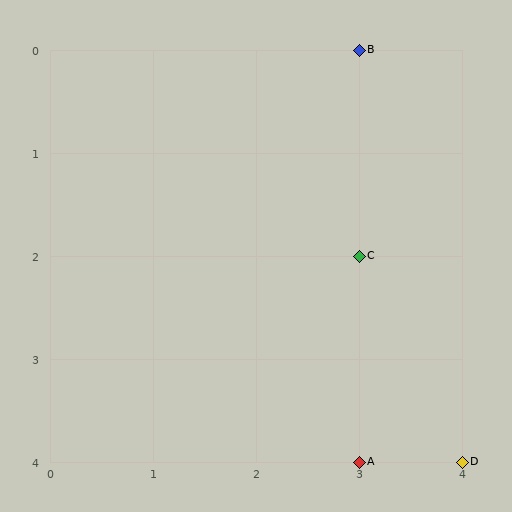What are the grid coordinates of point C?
Point C is at grid coordinates (3, 2).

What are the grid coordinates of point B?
Point B is at grid coordinates (3, 0).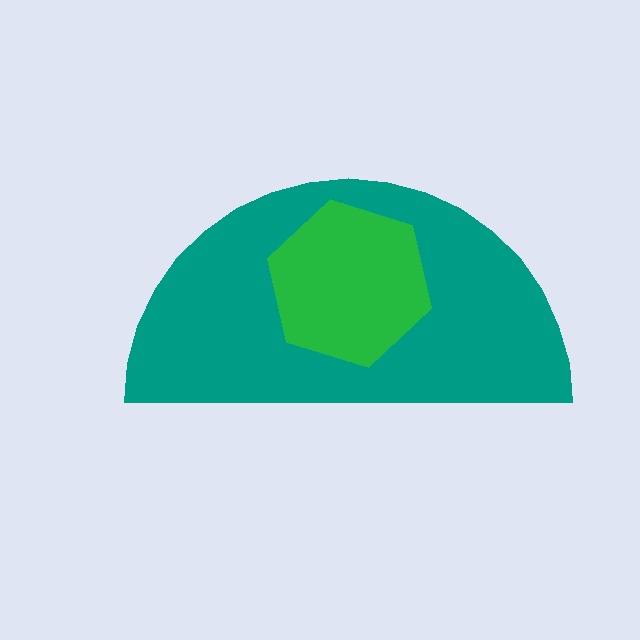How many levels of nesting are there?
2.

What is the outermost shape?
The teal semicircle.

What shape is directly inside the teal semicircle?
The green hexagon.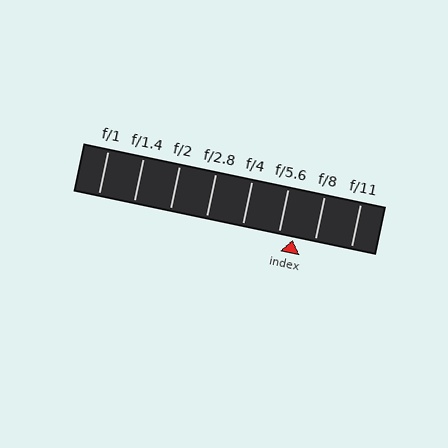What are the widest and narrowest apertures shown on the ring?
The widest aperture shown is f/1 and the narrowest is f/11.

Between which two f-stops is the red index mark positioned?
The index mark is between f/5.6 and f/8.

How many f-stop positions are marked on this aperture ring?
There are 8 f-stop positions marked.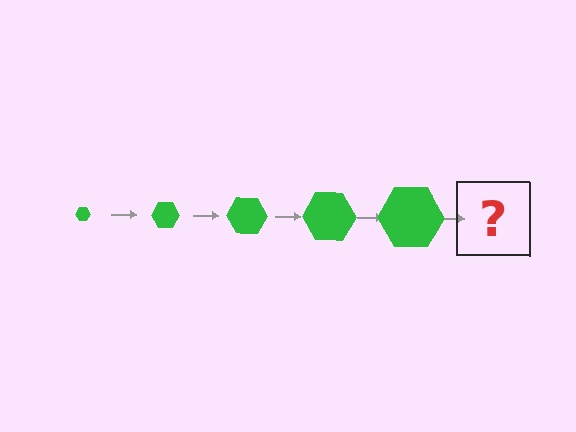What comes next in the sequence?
The next element should be a green hexagon, larger than the previous one.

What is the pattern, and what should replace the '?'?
The pattern is that the hexagon gets progressively larger each step. The '?' should be a green hexagon, larger than the previous one.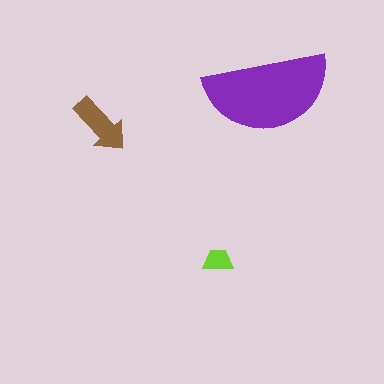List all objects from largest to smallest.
The purple semicircle, the brown arrow, the lime trapezoid.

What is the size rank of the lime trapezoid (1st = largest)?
3rd.